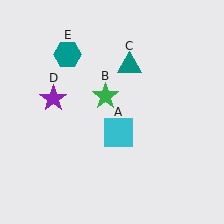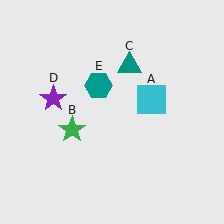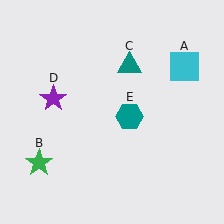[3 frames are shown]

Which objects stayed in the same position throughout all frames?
Teal triangle (object C) and purple star (object D) remained stationary.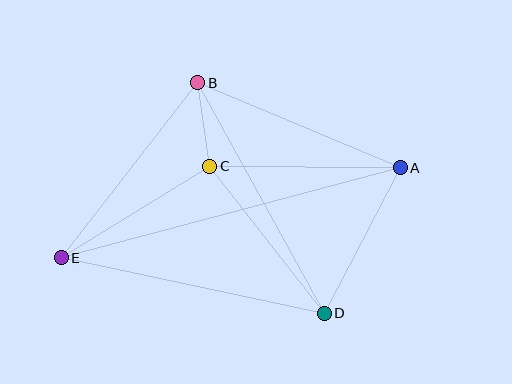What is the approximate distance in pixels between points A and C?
The distance between A and C is approximately 191 pixels.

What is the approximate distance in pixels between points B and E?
The distance between B and E is approximately 222 pixels.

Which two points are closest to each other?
Points B and C are closest to each other.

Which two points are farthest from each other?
Points A and E are farthest from each other.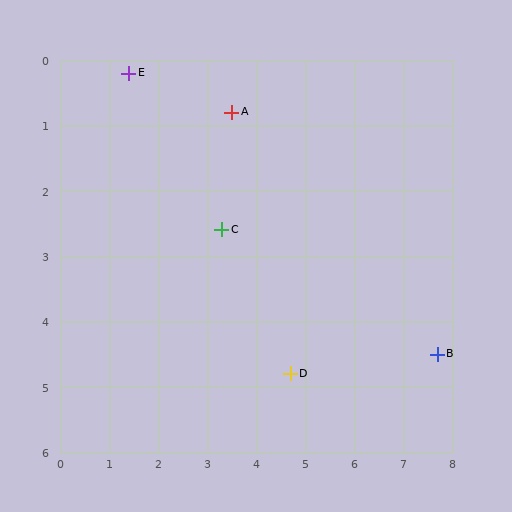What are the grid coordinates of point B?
Point B is at approximately (7.7, 4.5).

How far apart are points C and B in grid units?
Points C and B are about 4.8 grid units apart.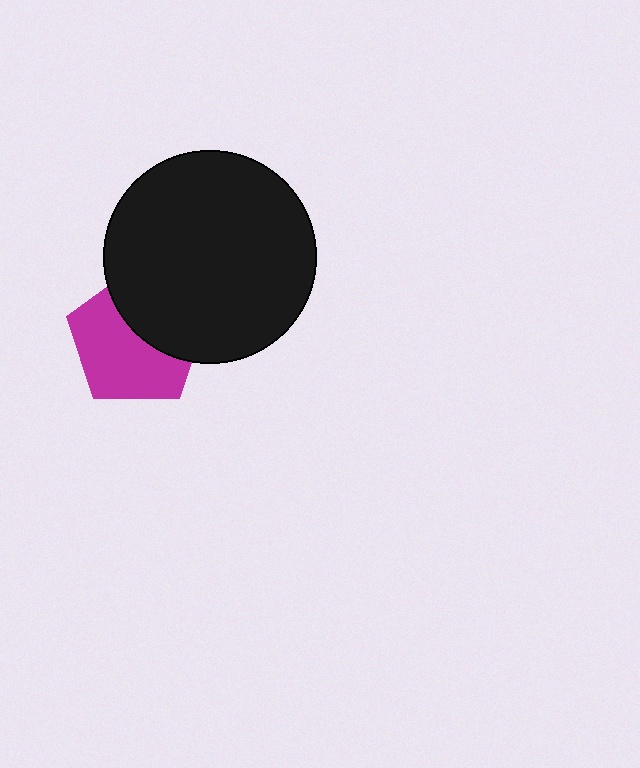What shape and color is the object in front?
The object in front is a black circle.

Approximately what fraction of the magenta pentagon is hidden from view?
Roughly 40% of the magenta pentagon is hidden behind the black circle.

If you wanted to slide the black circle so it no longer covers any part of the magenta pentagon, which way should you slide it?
Slide it toward the upper-right — that is the most direct way to separate the two shapes.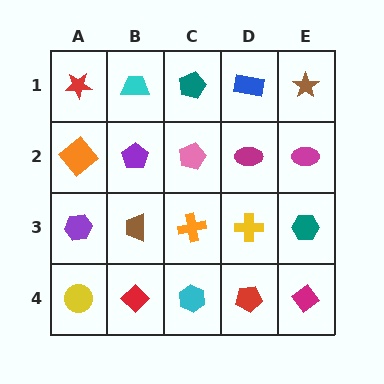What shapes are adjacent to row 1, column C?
A pink pentagon (row 2, column C), a cyan trapezoid (row 1, column B), a blue rectangle (row 1, column D).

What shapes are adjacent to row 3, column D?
A magenta ellipse (row 2, column D), a red pentagon (row 4, column D), an orange cross (row 3, column C), a teal hexagon (row 3, column E).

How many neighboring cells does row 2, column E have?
3.